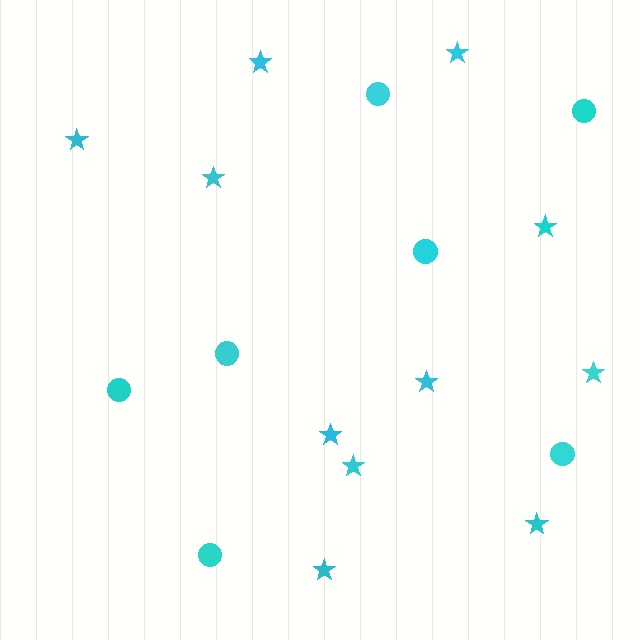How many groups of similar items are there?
There are 2 groups: one group of circles (7) and one group of stars (11).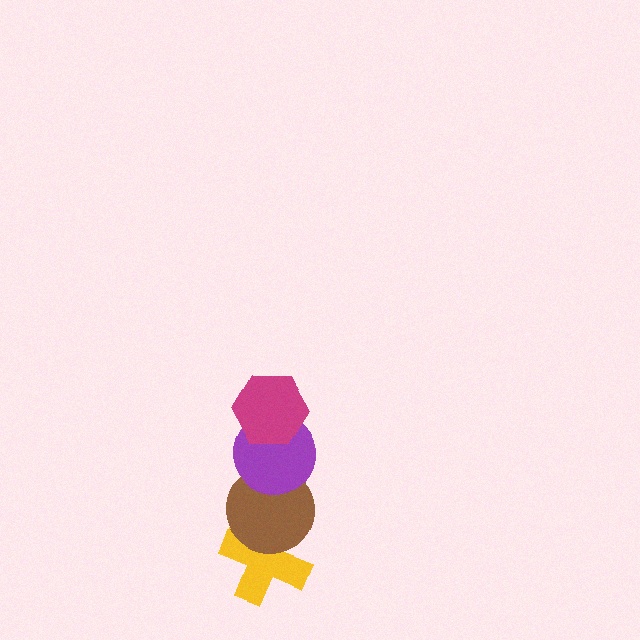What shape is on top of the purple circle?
The magenta hexagon is on top of the purple circle.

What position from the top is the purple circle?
The purple circle is 2nd from the top.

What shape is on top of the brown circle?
The purple circle is on top of the brown circle.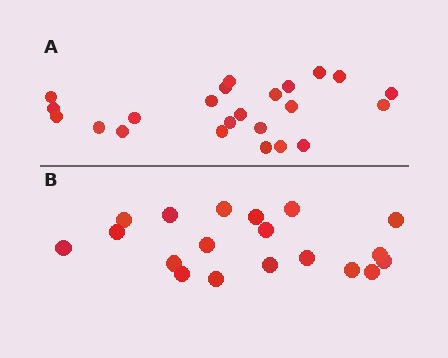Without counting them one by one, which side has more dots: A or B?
Region A (the top region) has more dots.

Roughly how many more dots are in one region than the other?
Region A has about 4 more dots than region B.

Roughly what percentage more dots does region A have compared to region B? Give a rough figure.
About 20% more.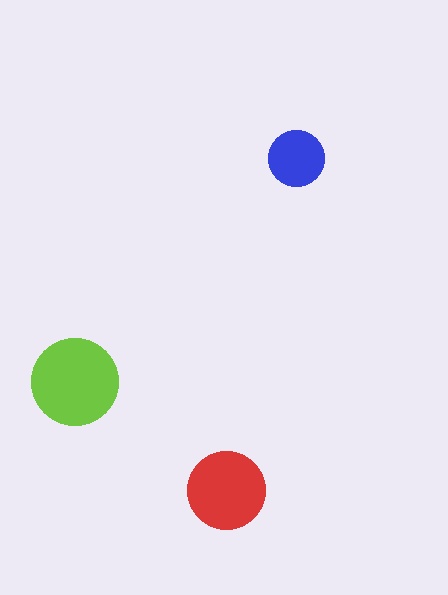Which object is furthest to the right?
The blue circle is rightmost.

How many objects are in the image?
There are 3 objects in the image.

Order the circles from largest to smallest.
the lime one, the red one, the blue one.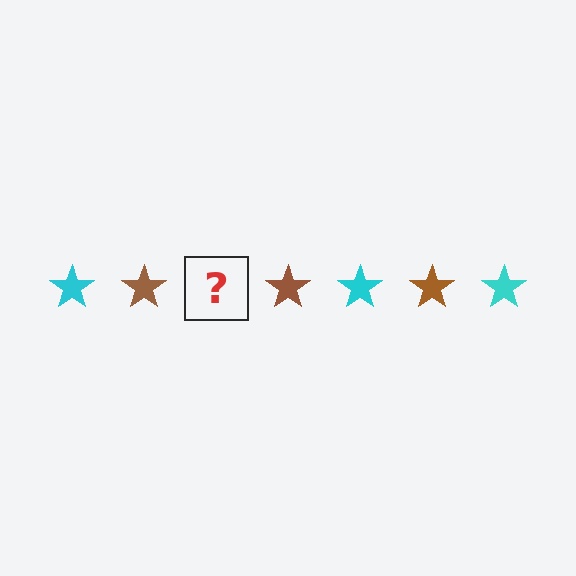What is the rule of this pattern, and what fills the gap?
The rule is that the pattern cycles through cyan, brown stars. The gap should be filled with a cyan star.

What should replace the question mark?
The question mark should be replaced with a cyan star.